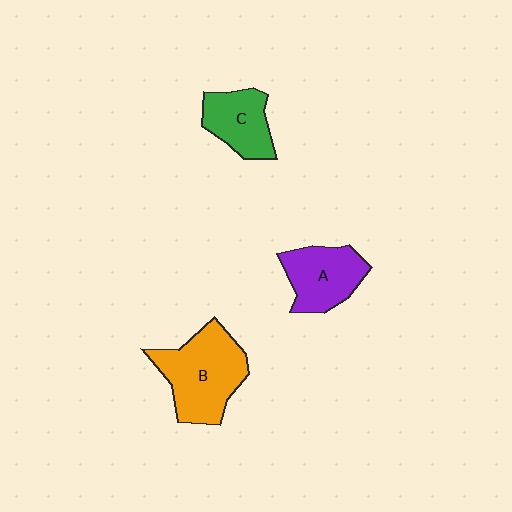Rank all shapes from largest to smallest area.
From largest to smallest: B (orange), A (purple), C (green).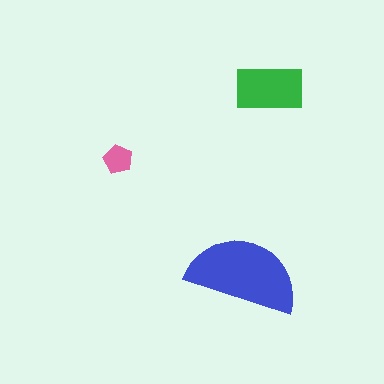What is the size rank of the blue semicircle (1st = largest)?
1st.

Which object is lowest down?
The blue semicircle is bottommost.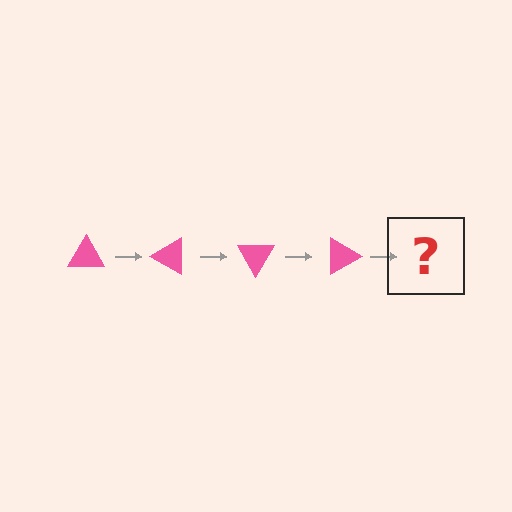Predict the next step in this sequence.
The next step is a pink triangle rotated 120 degrees.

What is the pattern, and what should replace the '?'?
The pattern is that the triangle rotates 30 degrees each step. The '?' should be a pink triangle rotated 120 degrees.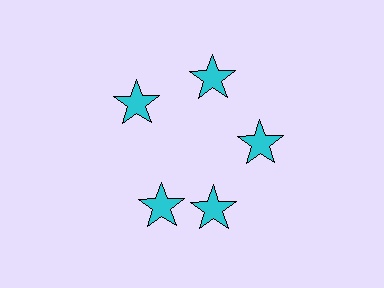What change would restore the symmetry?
The symmetry would be restored by rotating it back into even spacing with its neighbors so that all 5 stars sit at equal angles and equal distance from the center.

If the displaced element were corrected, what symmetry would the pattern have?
It would have 5-fold rotational symmetry — the pattern would map onto itself every 72 degrees.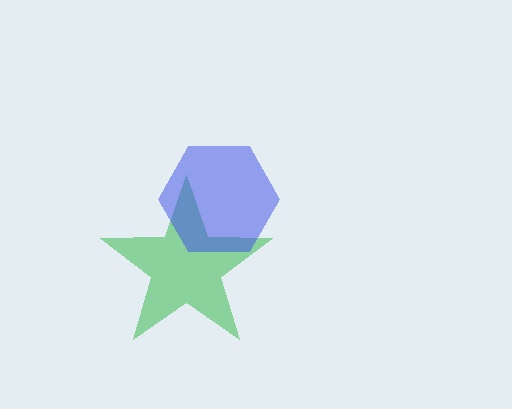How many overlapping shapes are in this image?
There are 2 overlapping shapes in the image.